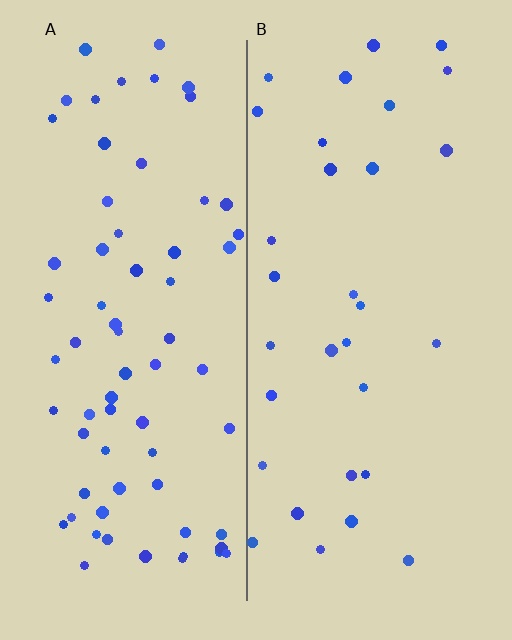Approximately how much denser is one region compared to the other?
Approximately 2.2× — region A over region B.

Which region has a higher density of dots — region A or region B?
A (the left).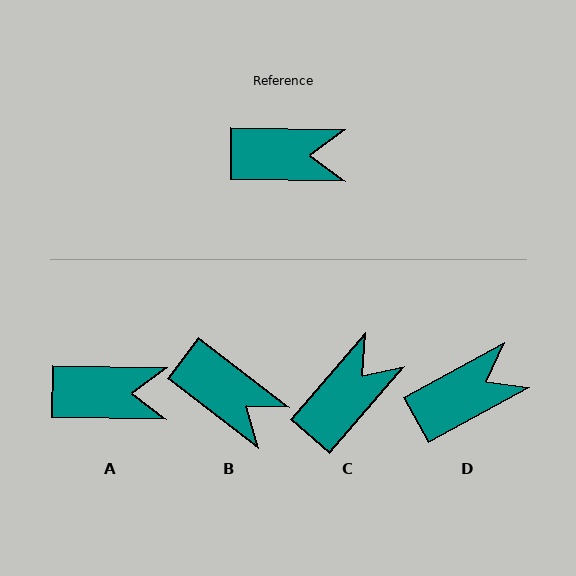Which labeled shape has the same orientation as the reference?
A.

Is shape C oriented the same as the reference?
No, it is off by about 50 degrees.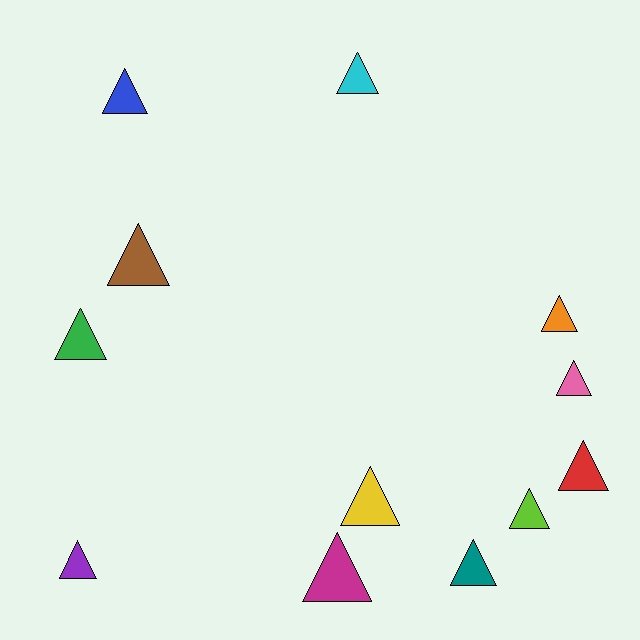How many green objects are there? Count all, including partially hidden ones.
There is 1 green object.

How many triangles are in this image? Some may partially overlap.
There are 12 triangles.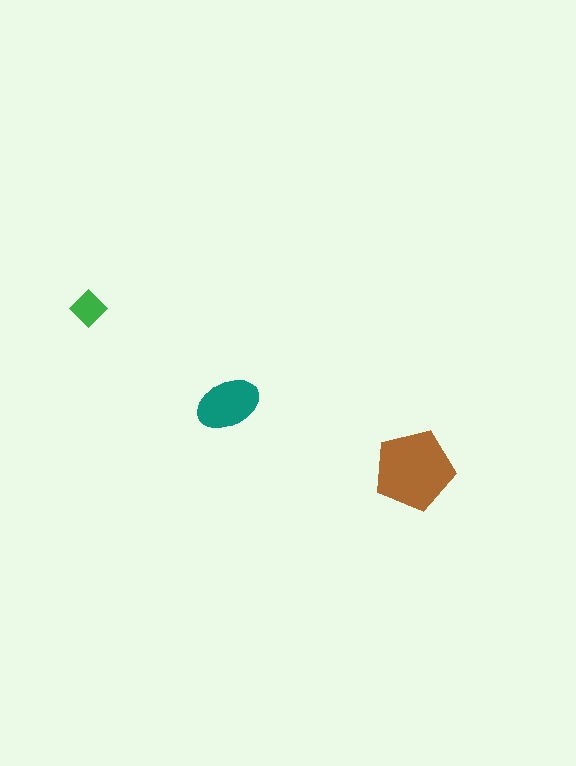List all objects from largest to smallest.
The brown pentagon, the teal ellipse, the green diamond.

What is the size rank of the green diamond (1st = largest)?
3rd.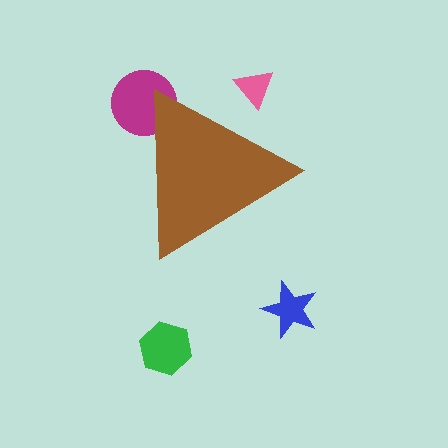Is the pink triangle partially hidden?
Yes, the pink triangle is partially hidden behind the brown triangle.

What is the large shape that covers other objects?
A brown triangle.